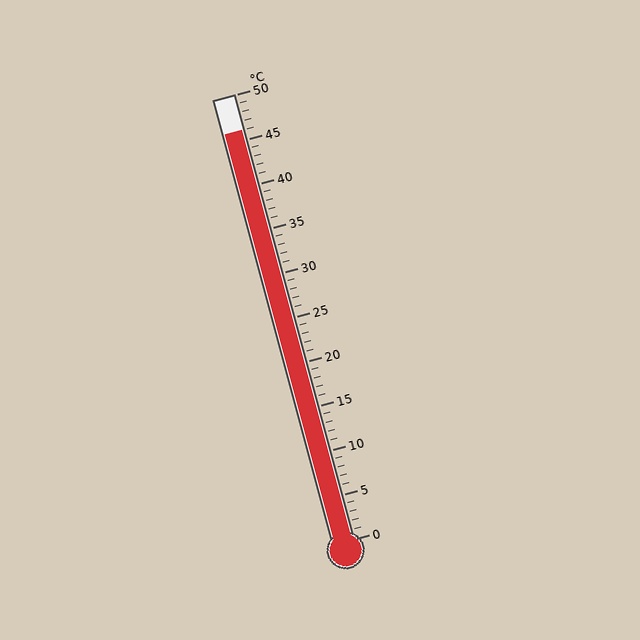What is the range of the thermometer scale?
The thermometer scale ranges from 0°C to 50°C.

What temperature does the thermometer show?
The thermometer shows approximately 46°C.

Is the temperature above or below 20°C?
The temperature is above 20°C.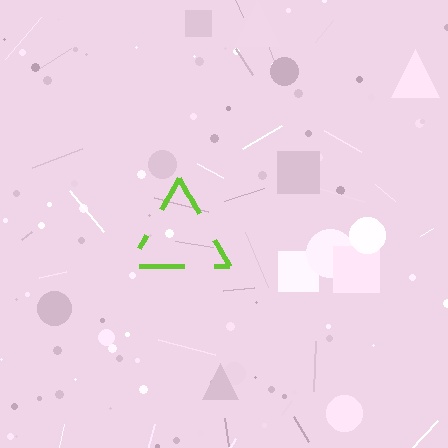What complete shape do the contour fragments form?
The contour fragments form a triangle.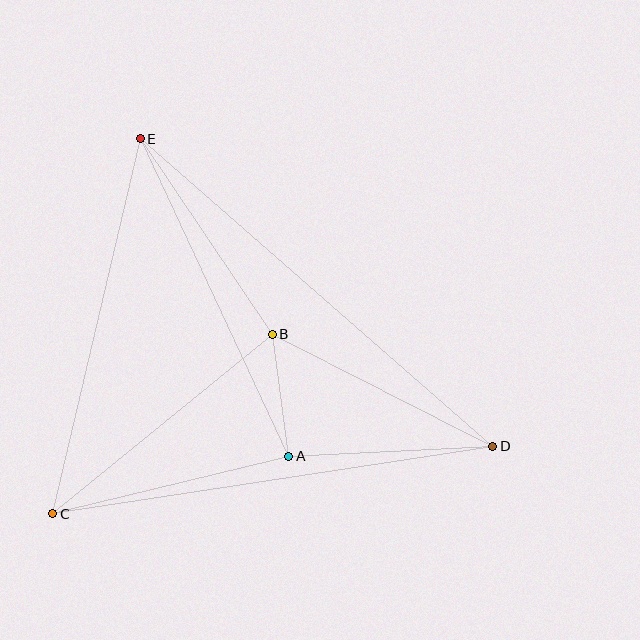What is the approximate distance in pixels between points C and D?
The distance between C and D is approximately 445 pixels.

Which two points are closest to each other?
Points A and B are closest to each other.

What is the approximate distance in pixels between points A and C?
The distance between A and C is approximately 243 pixels.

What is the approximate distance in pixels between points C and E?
The distance between C and E is approximately 385 pixels.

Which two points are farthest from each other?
Points D and E are farthest from each other.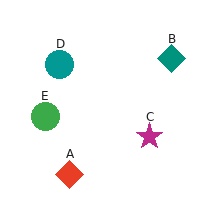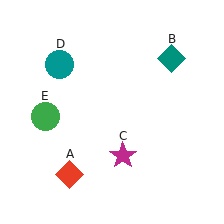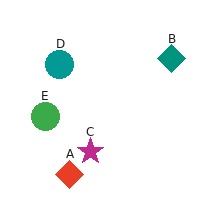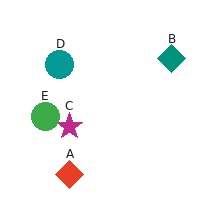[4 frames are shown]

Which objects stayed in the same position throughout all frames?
Red diamond (object A) and teal diamond (object B) and teal circle (object D) and green circle (object E) remained stationary.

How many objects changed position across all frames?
1 object changed position: magenta star (object C).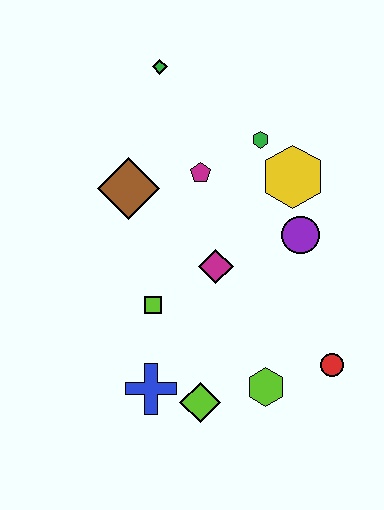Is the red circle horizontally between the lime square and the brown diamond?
No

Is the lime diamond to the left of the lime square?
No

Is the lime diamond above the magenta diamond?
No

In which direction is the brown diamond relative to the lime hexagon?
The brown diamond is above the lime hexagon.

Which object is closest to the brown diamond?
The magenta pentagon is closest to the brown diamond.